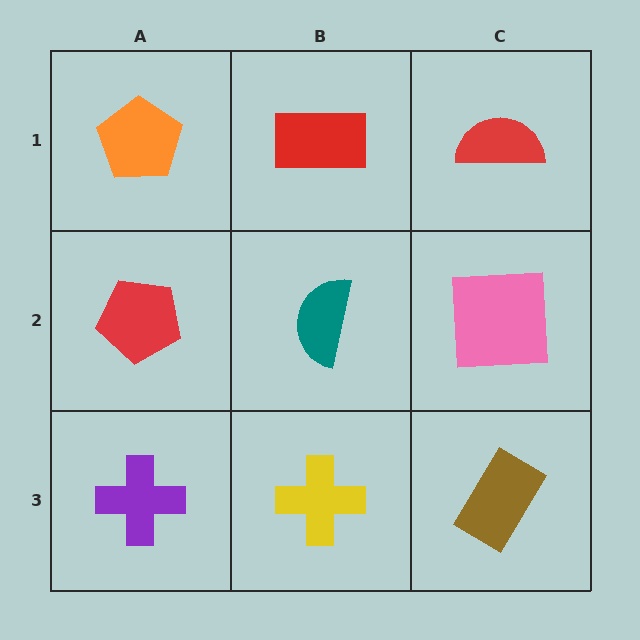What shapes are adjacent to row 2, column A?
An orange pentagon (row 1, column A), a purple cross (row 3, column A), a teal semicircle (row 2, column B).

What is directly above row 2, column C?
A red semicircle.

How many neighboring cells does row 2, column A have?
3.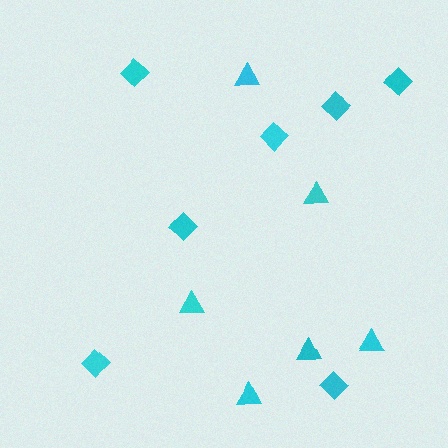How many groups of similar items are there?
There are 2 groups: one group of diamonds (7) and one group of triangles (6).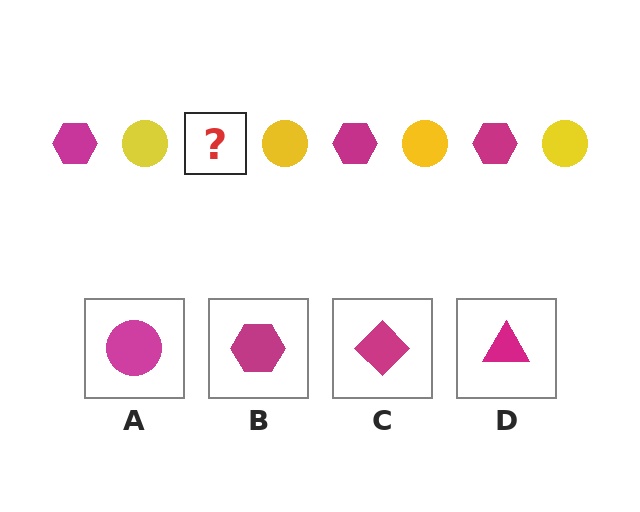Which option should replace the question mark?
Option B.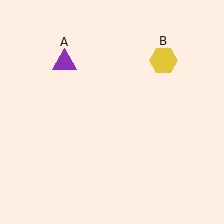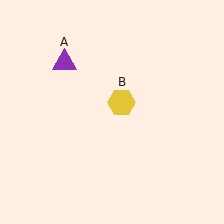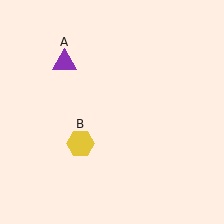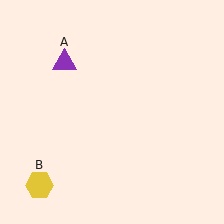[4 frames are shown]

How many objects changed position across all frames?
1 object changed position: yellow hexagon (object B).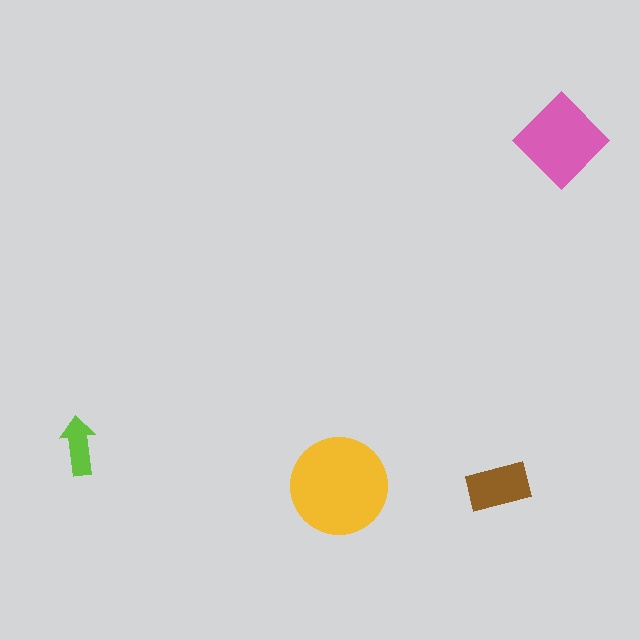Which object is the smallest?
The lime arrow.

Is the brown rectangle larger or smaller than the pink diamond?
Smaller.